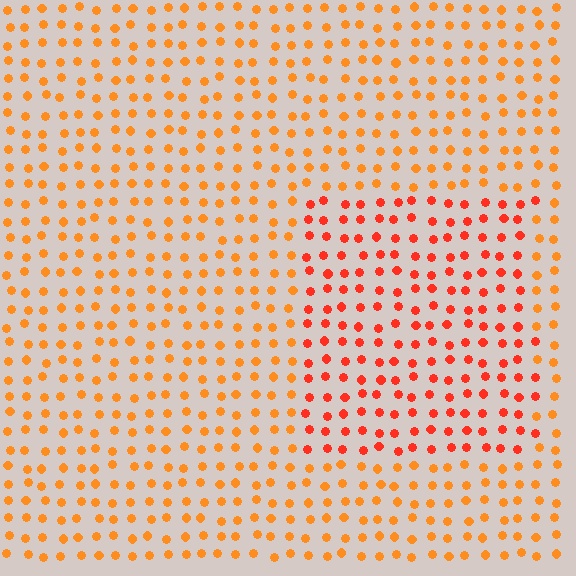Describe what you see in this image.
The image is filled with small orange elements in a uniform arrangement. A rectangle-shaped region is visible where the elements are tinted to a slightly different hue, forming a subtle color boundary.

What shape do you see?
I see a rectangle.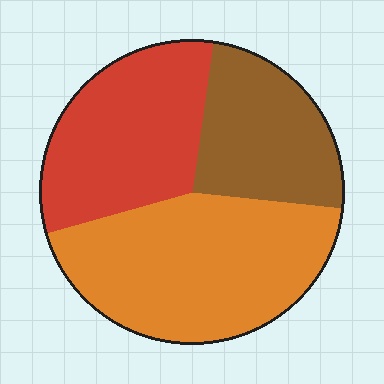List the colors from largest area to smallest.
From largest to smallest: orange, red, brown.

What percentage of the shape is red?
Red takes up between a sixth and a third of the shape.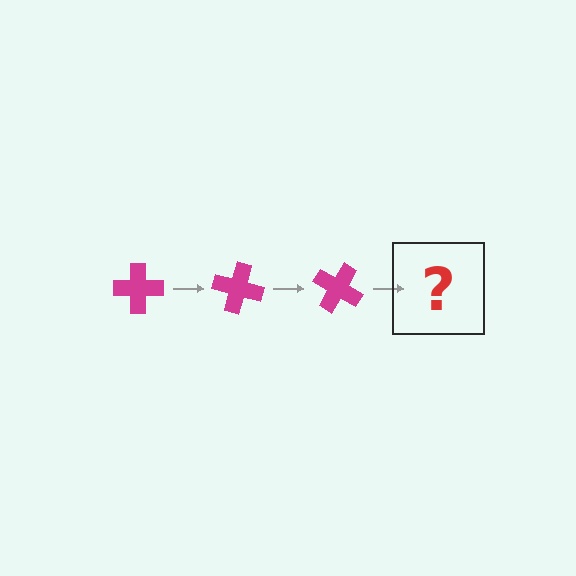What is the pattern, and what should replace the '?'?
The pattern is that the cross rotates 15 degrees each step. The '?' should be a magenta cross rotated 45 degrees.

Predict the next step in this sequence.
The next step is a magenta cross rotated 45 degrees.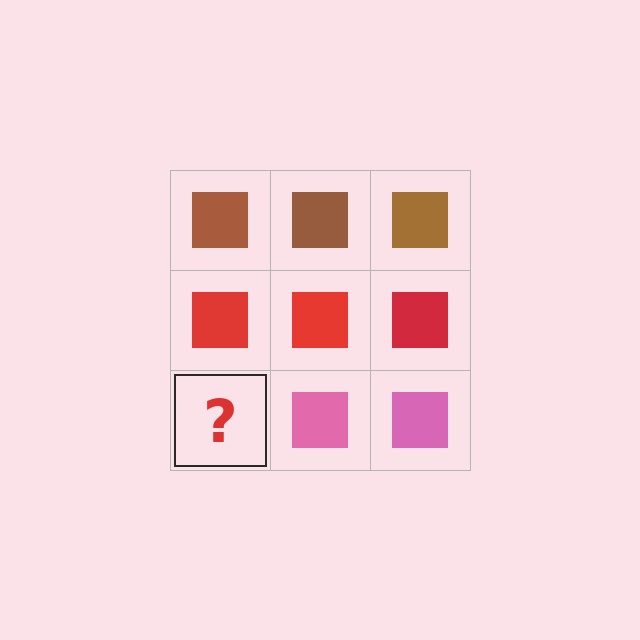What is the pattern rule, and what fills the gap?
The rule is that each row has a consistent color. The gap should be filled with a pink square.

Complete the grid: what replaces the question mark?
The question mark should be replaced with a pink square.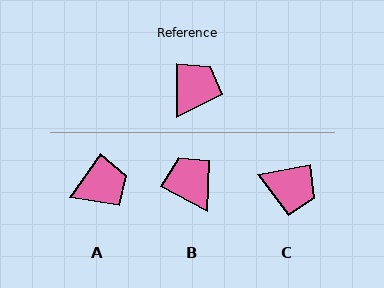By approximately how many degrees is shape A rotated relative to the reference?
Approximately 35 degrees clockwise.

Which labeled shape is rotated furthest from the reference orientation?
C, about 79 degrees away.